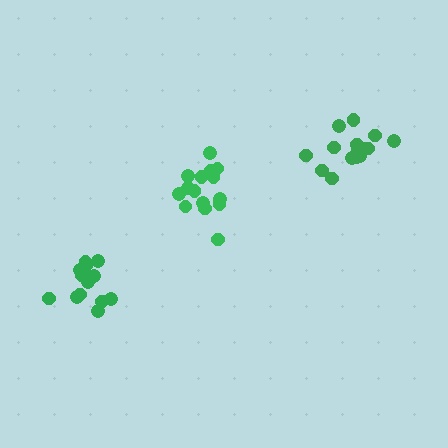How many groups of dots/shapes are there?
There are 3 groups.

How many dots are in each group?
Group 1: 15 dots, Group 2: 14 dots, Group 3: 16 dots (45 total).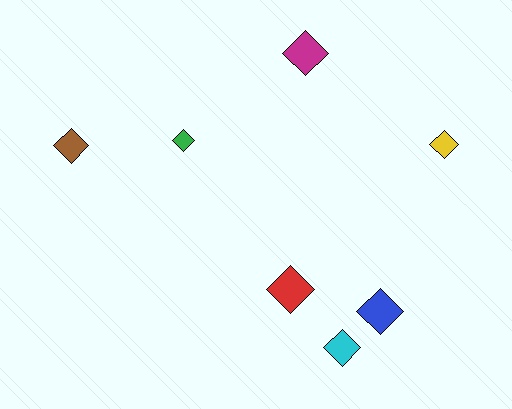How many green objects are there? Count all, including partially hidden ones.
There is 1 green object.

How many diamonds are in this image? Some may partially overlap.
There are 7 diamonds.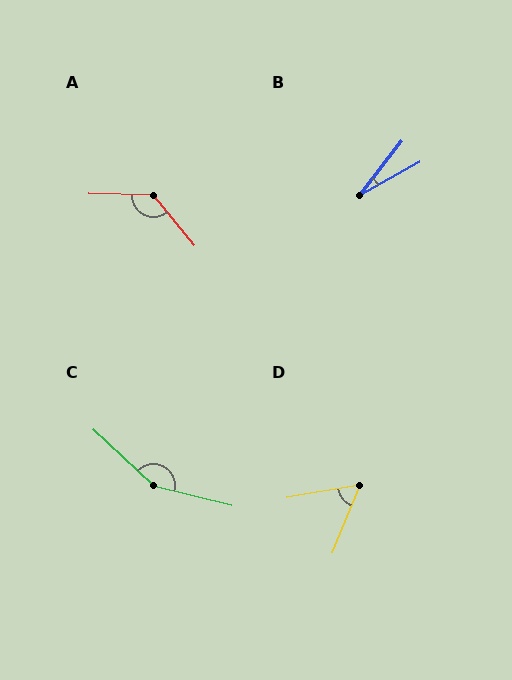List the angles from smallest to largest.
B (23°), D (58°), A (130°), C (151°).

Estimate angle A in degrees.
Approximately 130 degrees.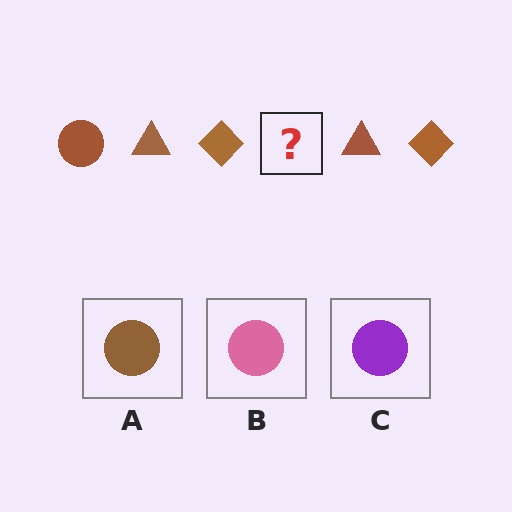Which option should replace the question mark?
Option A.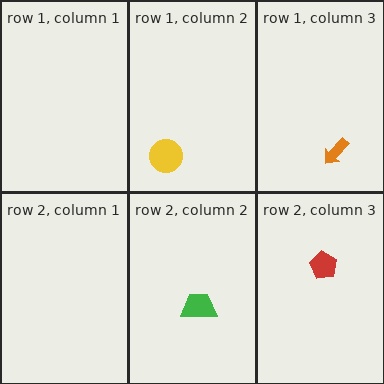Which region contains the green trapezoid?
The row 2, column 2 region.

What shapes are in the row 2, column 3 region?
The red pentagon.